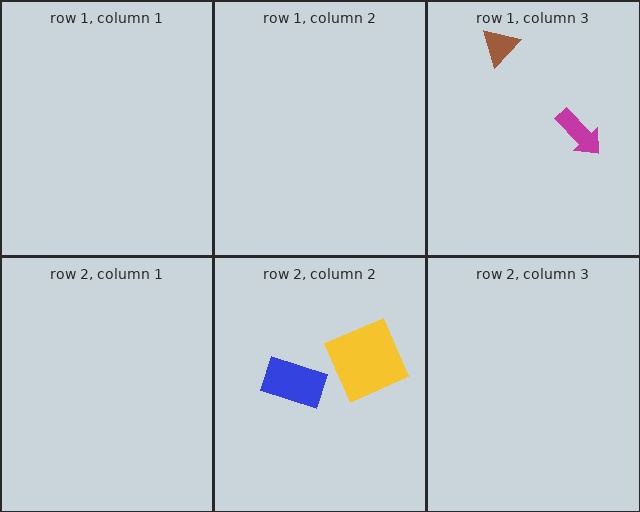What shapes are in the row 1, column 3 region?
The brown triangle, the magenta arrow.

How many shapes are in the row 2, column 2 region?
2.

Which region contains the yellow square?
The row 2, column 2 region.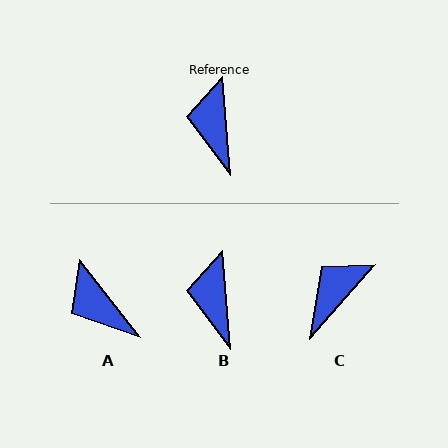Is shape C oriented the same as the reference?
No, it is off by about 46 degrees.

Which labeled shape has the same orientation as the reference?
B.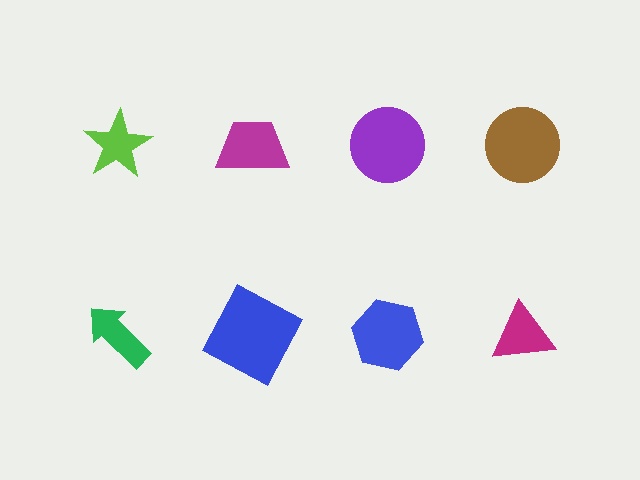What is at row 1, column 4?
A brown circle.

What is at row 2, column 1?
A green arrow.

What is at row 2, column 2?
A blue square.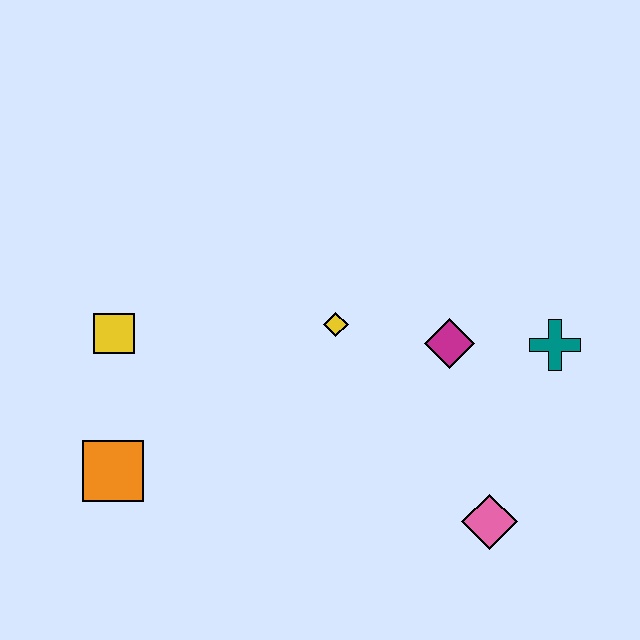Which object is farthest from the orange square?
The teal cross is farthest from the orange square.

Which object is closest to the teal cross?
The magenta diamond is closest to the teal cross.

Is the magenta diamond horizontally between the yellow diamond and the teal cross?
Yes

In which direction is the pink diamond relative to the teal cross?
The pink diamond is below the teal cross.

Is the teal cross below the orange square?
No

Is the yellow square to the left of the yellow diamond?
Yes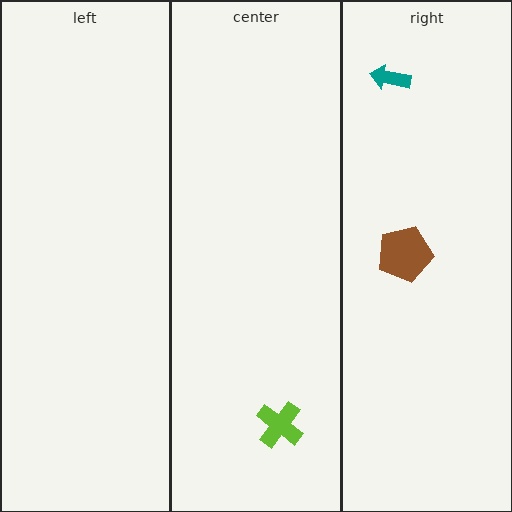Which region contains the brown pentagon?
The right region.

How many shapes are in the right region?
2.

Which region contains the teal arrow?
The right region.